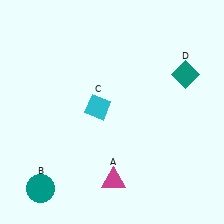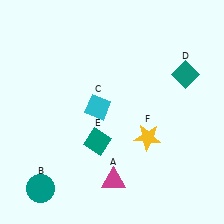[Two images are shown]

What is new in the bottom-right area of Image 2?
A yellow star (F) was added in the bottom-right area of Image 2.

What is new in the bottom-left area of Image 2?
A teal diamond (E) was added in the bottom-left area of Image 2.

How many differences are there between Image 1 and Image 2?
There are 2 differences between the two images.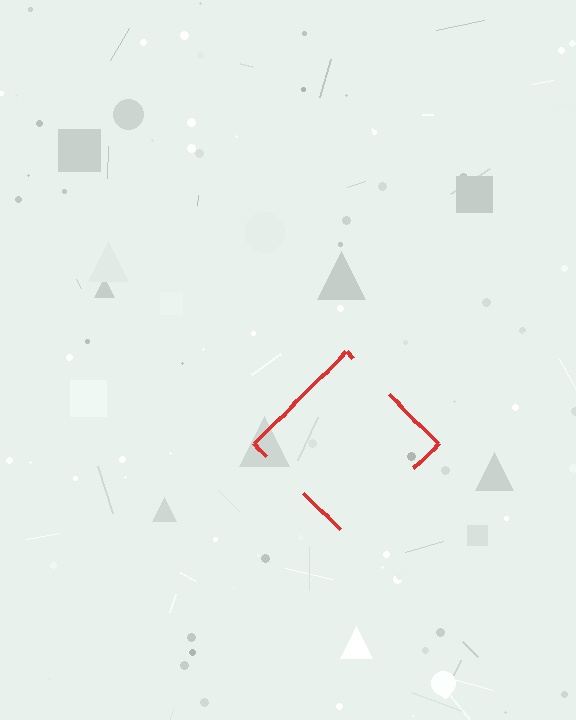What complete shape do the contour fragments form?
The contour fragments form a diamond.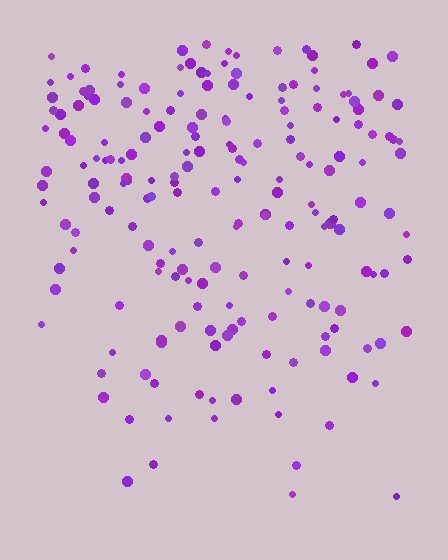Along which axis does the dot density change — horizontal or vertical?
Vertical.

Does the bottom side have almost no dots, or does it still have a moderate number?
Still a moderate number, just noticeably fewer than the top.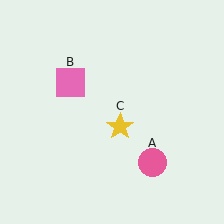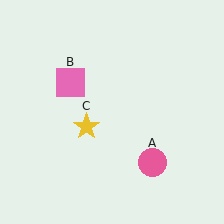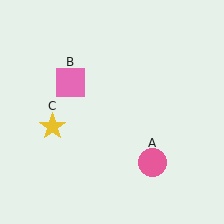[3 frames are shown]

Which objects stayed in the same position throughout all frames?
Pink circle (object A) and pink square (object B) remained stationary.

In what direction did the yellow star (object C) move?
The yellow star (object C) moved left.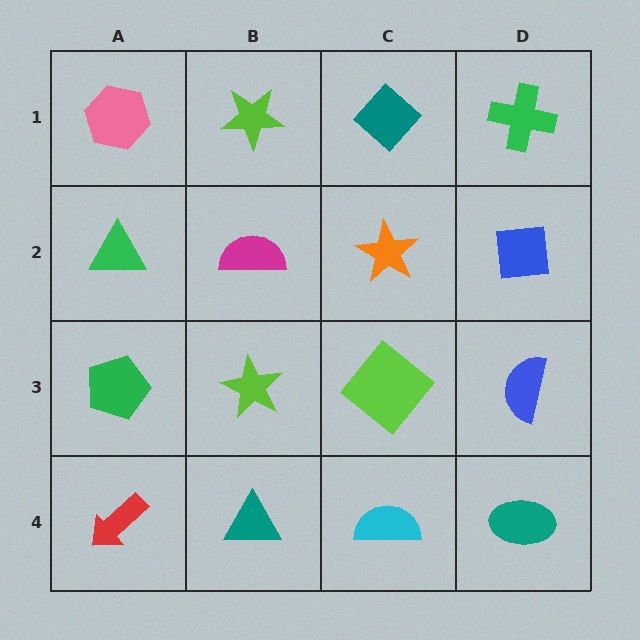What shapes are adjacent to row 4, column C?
A lime diamond (row 3, column C), a teal triangle (row 4, column B), a teal ellipse (row 4, column D).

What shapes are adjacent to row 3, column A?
A green triangle (row 2, column A), a red arrow (row 4, column A), a lime star (row 3, column B).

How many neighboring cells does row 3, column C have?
4.